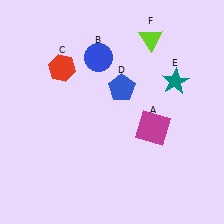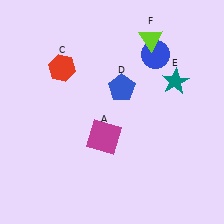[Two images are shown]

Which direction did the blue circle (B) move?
The blue circle (B) moved right.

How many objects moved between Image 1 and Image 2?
2 objects moved between the two images.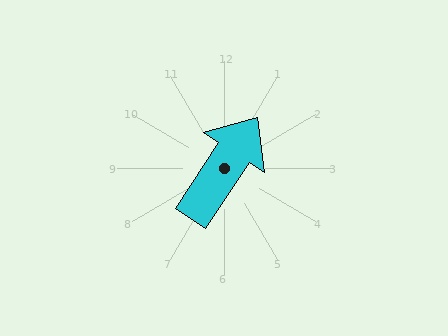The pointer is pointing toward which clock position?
Roughly 1 o'clock.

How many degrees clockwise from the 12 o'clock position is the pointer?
Approximately 33 degrees.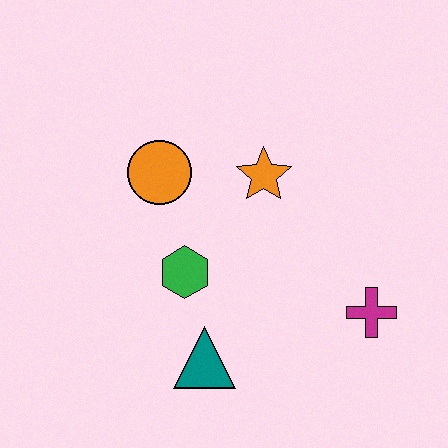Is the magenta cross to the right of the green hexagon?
Yes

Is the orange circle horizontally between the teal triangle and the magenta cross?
No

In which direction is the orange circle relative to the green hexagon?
The orange circle is above the green hexagon.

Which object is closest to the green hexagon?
The teal triangle is closest to the green hexagon.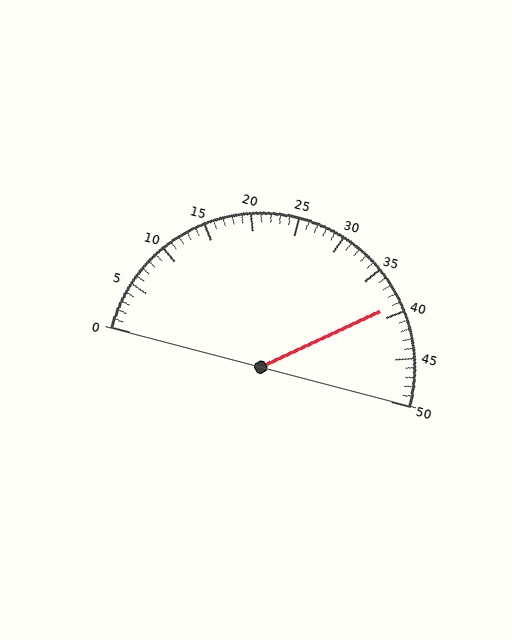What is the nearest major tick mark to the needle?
The nearest major tick mark is 40.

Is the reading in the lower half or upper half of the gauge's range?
The reading is in the upper half of the range (0 to 50).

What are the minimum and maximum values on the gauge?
The gauge ranges from 0 to 50.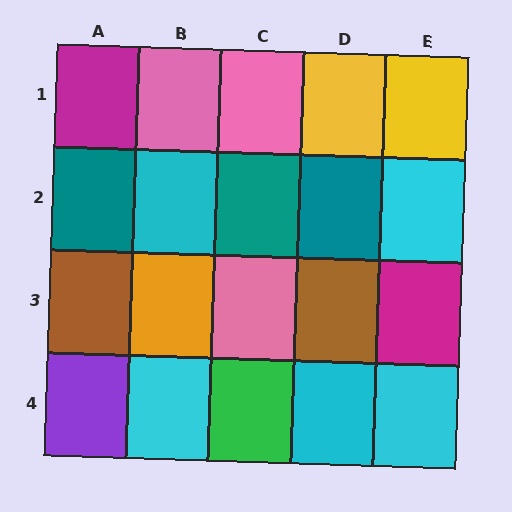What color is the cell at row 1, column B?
Pink.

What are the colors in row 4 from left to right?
Purple, cyan, green, cyan, cyan.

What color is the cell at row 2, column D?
Teal.